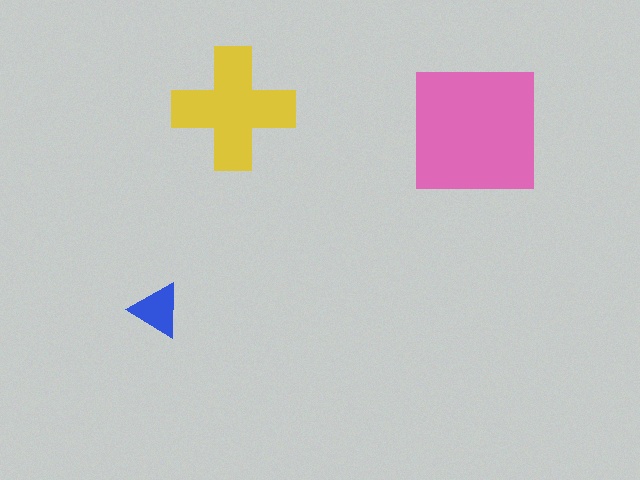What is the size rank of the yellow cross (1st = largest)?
2nd.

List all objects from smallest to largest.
The blue triangle, the yellow cross, the pink square.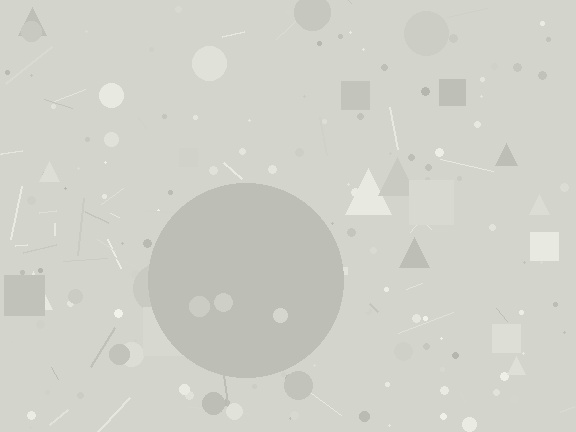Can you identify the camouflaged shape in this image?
The camouflaged shape is a circle.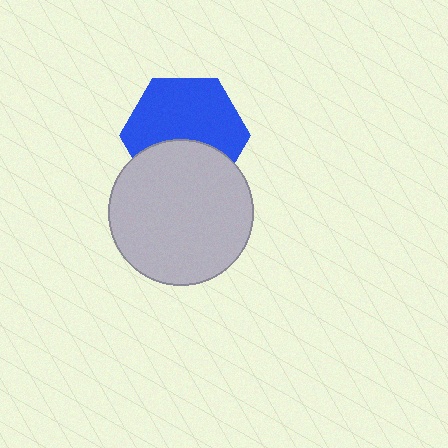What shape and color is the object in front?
The object in front is a light gray circle.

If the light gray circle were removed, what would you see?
You would see the complete blue hexagon.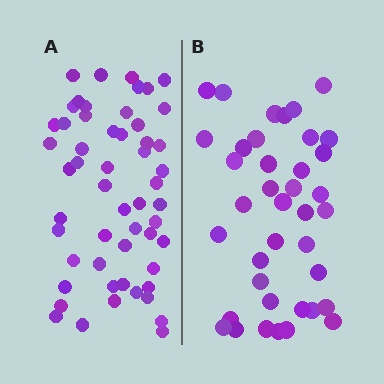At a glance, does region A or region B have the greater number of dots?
Region A (the left region) has more dots.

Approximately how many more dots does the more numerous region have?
Region A has approximately 15 more dots than region B.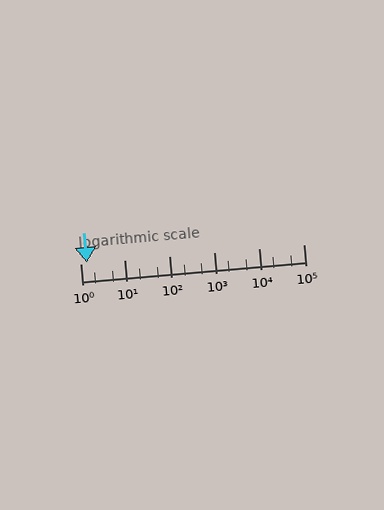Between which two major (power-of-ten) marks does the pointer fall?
The pointer is between 1 and 10.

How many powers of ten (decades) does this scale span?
The scale spans 5 decades, from 1 to 100000.